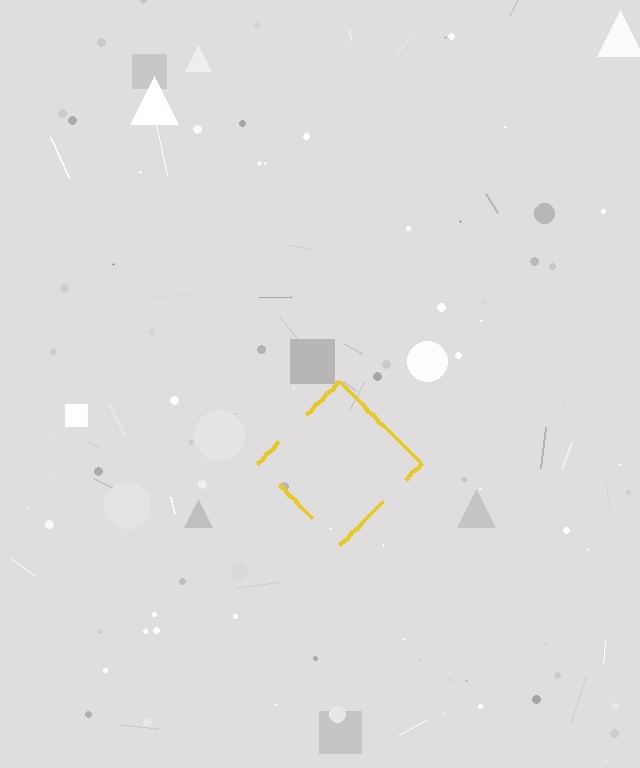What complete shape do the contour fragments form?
The contour fragments form a diamond.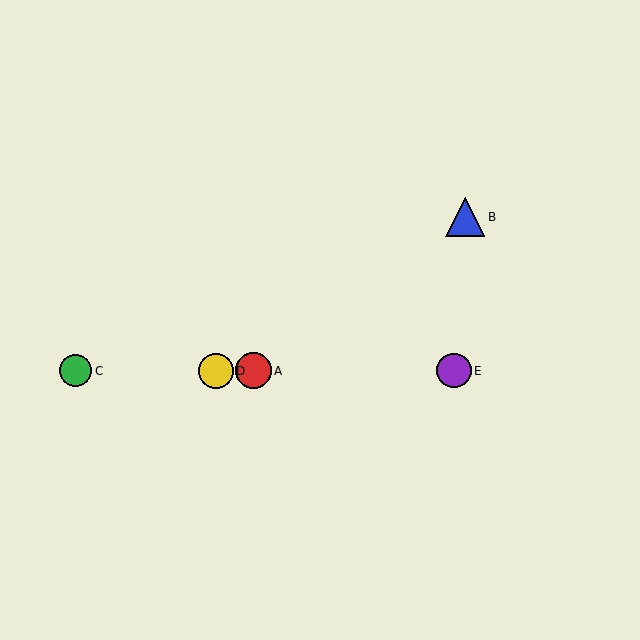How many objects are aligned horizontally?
4 objects (A, C, D, E) are aligned horizontally.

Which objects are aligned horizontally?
Objects A, C, D, E are aligned horizontally.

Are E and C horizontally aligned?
Yes, both are at y≈371.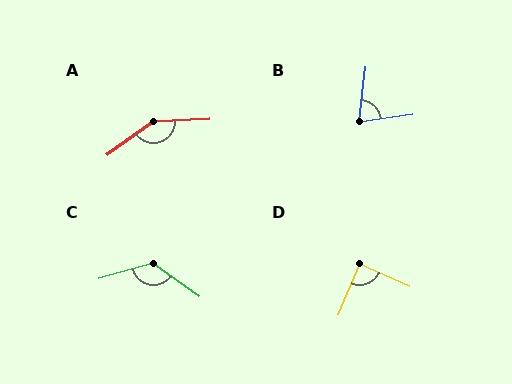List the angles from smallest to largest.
B (75°), D (88°), C (129°), A (147°).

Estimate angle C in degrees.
Approximately 129 degrees.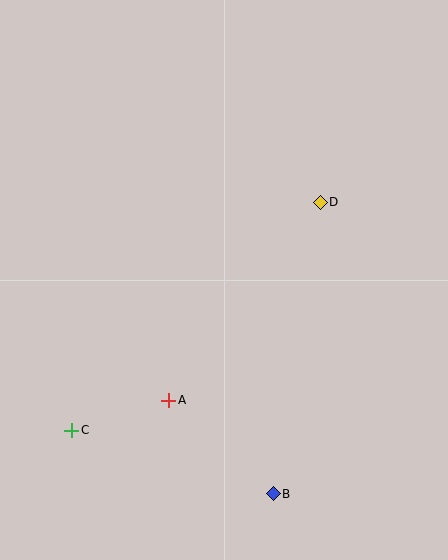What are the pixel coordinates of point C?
Point C is at (72, 430).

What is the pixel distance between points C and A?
The distance between C and A is 102 pixels.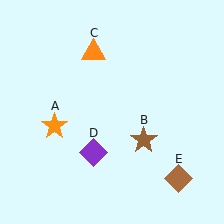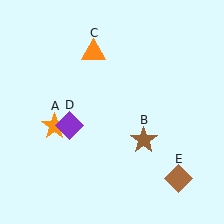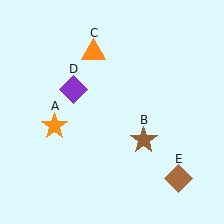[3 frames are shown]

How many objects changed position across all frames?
1 object changed position: purple diamond (object D).